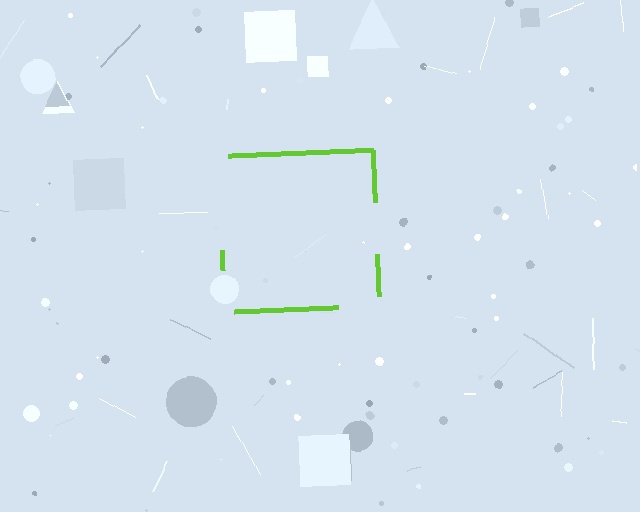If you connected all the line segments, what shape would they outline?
They would outline a square.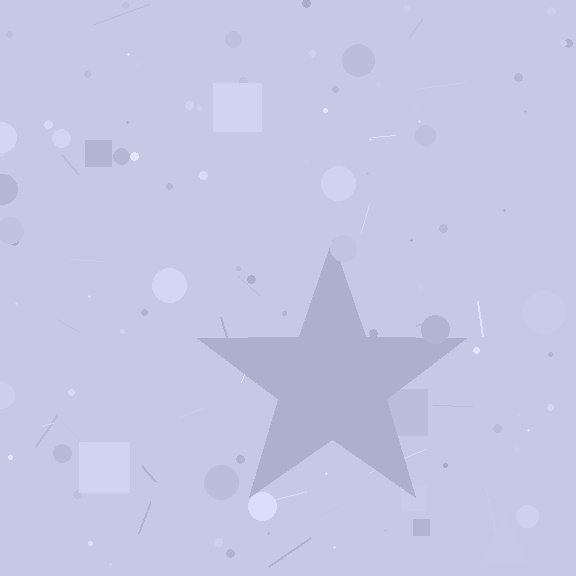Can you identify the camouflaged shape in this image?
The camouflaged shape is a star.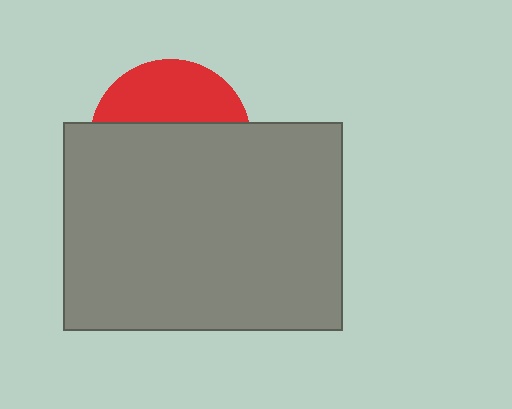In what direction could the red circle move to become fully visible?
The red circle could move up. That would shift it out from behind the gray rectangle entirely.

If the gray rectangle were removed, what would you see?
You would see the complete red circle.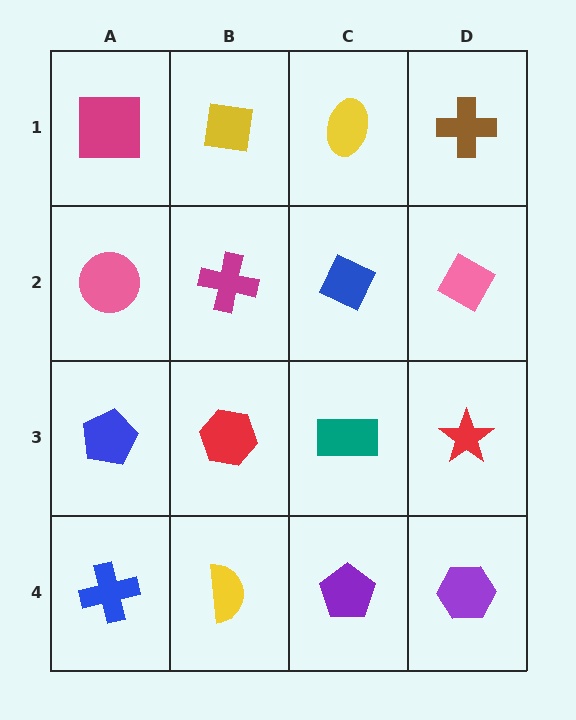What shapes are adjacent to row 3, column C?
A blue diamond (row 2, column C), a purple pentagon (row 4, column C), a red hexagon (row 3, column B), a red star (row 3, column D).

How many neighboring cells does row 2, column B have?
4.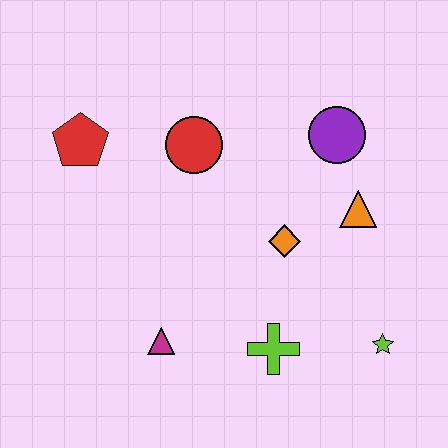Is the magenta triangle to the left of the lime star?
Yes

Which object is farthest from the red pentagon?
The lime star is farthest from the red pentagon.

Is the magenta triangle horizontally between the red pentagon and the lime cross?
Yes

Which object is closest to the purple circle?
The orange triangle is closest to the purple circle.